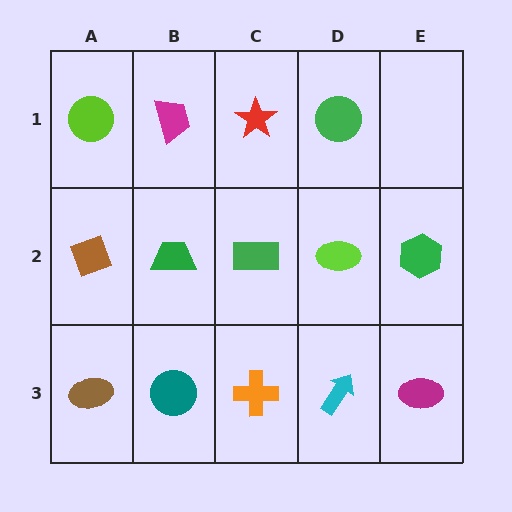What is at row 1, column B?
A magenta trapezoid.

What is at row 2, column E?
A green hexagon.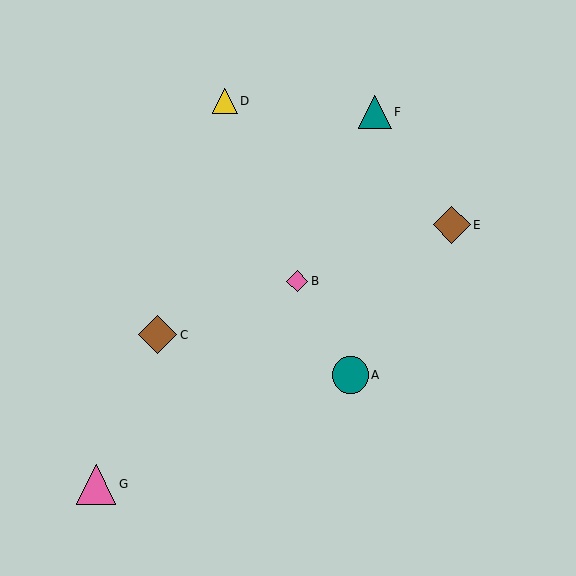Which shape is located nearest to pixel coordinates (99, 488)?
The pink triangle (labeled G) at (96, 484) is nearest to that location.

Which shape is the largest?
The pink triangle (labeled G) is the largest.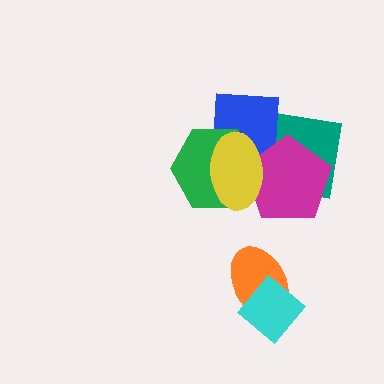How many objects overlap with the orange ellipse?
1 object overlaps with the orange ellipse.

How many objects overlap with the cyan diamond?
1 object overlaps with the cyan diamond.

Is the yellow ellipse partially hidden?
No, no other shape covers it.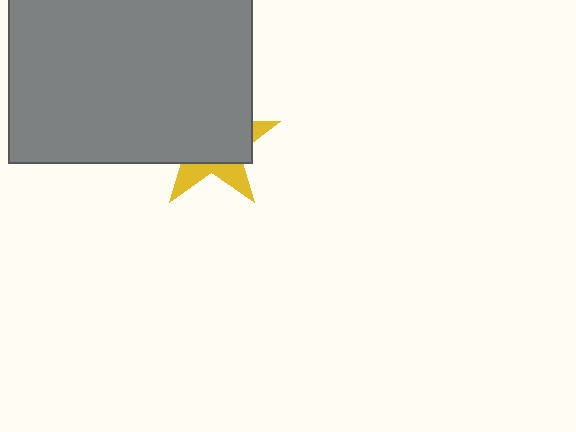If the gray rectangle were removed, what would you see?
You would see the complete yellow star.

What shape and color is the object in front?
The object in front is a gray rectangle.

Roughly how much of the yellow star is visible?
A small part of it is visible (roughly 31%).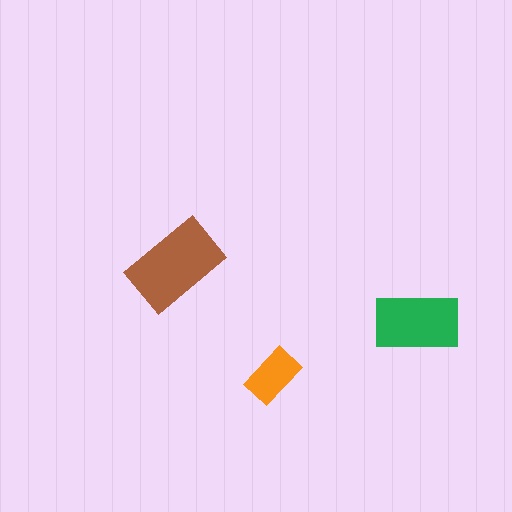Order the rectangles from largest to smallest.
the brown one, the green one, the orange one.